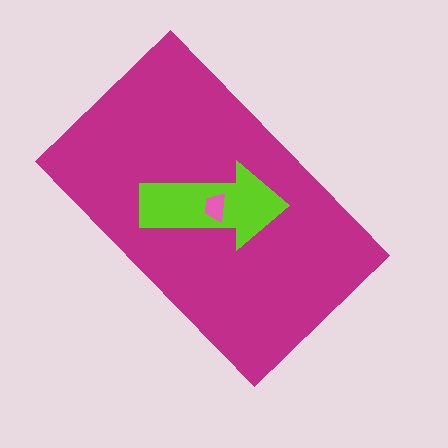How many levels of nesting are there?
3.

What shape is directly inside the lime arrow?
The pink trapezoid.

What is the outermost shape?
The magenta rectangle.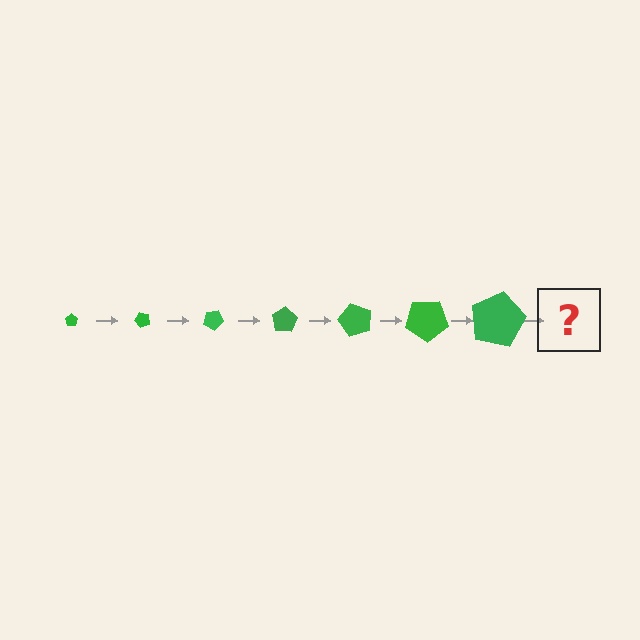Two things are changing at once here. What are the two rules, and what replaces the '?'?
The two rules are that the pentagon grows larger each step and it rotates 50 degrees each step. The '?' should be a pentagon, larger than the previous one and rotated 350 degrees from the start.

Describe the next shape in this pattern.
It should be a pentagon, larger than the previous one and rotated 350 degrees from the start.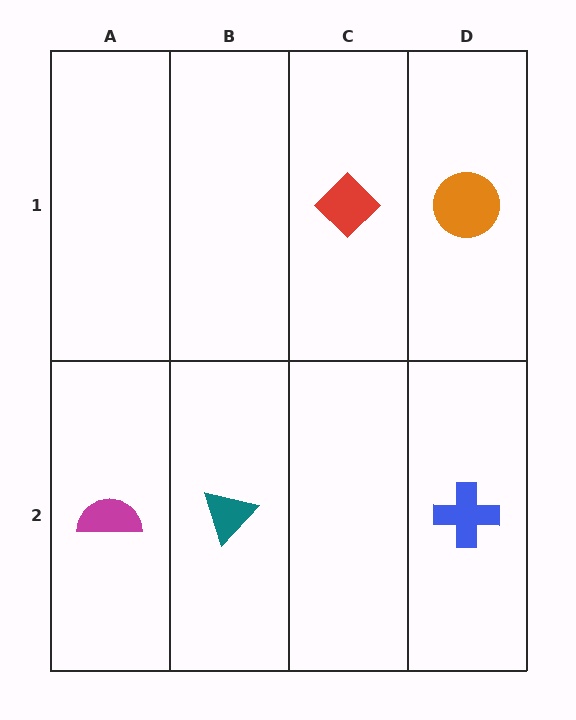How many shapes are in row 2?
3 shapes.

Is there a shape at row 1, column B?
No, that cell is empty.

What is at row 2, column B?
A teal triangle.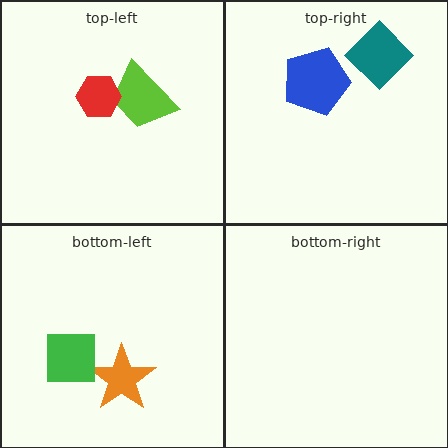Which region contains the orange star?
The bottom-left region.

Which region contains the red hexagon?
The top-left region.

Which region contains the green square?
The bottom-left region.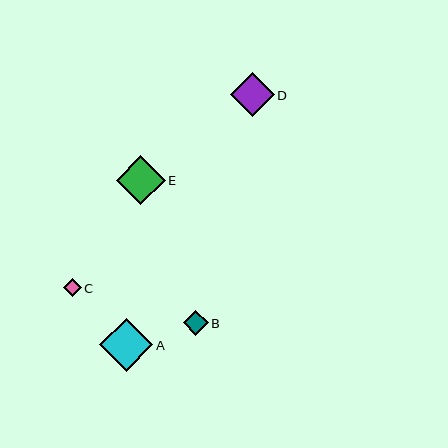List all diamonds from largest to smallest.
From largest to smallest: A, E, D, B, C.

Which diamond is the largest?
Diamond A is the largest with a size of approximately 53 pixels.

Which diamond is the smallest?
Diamond C is the smallest with a size of approximately 18 pixels.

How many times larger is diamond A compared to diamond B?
Diamond A is approximately 2.1 times the size of diamond B.